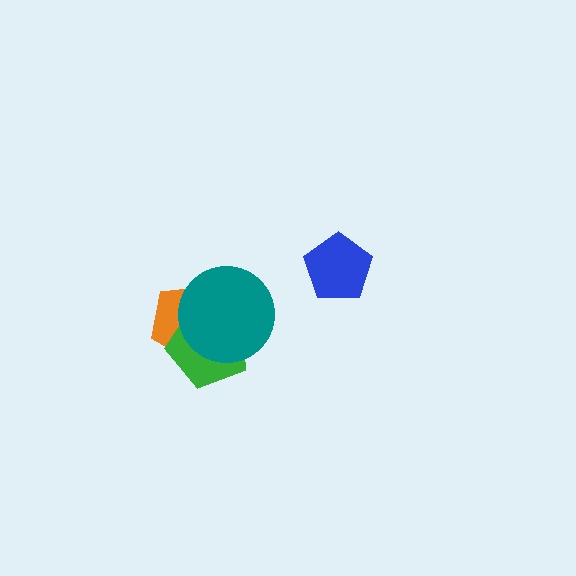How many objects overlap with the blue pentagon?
0 objects overlap with the blue pentagon.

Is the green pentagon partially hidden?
Yes, it is partially covered by another shape.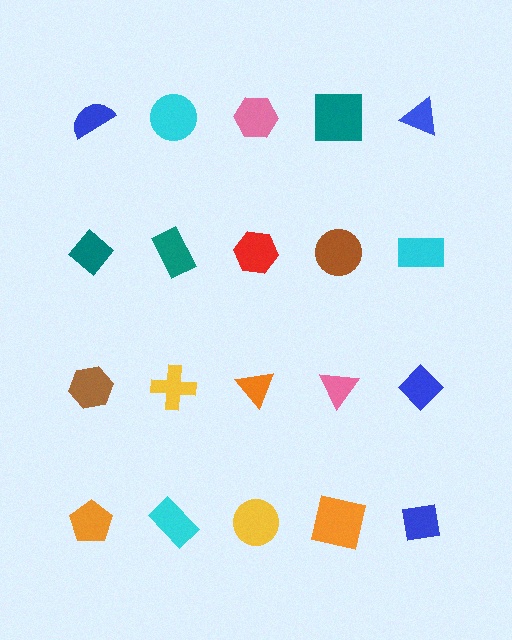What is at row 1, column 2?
A cyan circle.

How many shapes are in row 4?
5 shapes.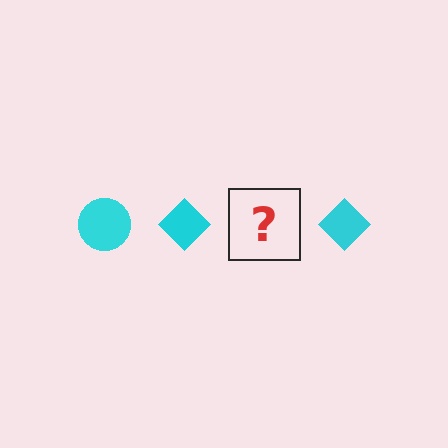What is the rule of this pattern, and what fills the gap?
The rule is that the pattern cycles through circle, diamond shapes in cyan. The gap should be filled with a cyan circle.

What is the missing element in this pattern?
The missing element is a cyan circle.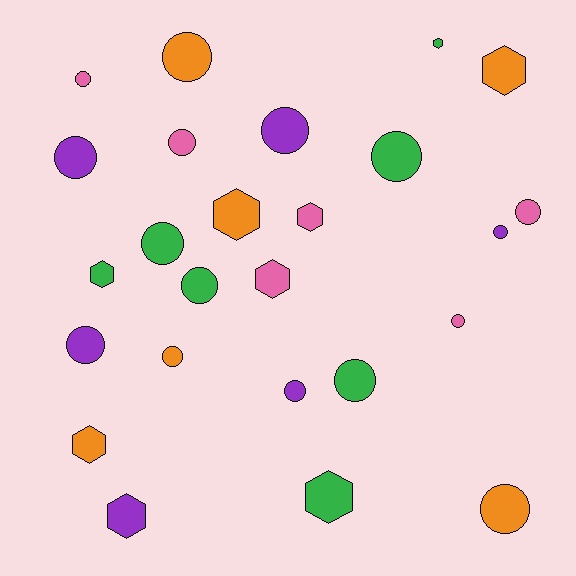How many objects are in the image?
There are 25 objects.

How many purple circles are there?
There are 5 purple circles.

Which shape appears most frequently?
Circle, with 16 objects.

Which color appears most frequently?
Green, with 7 objects.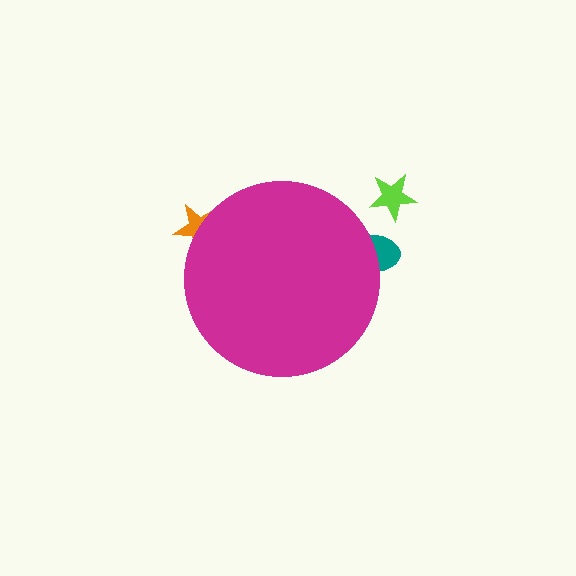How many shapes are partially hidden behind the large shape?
2 shapes are partially hidden.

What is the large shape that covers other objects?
A magenta circle.